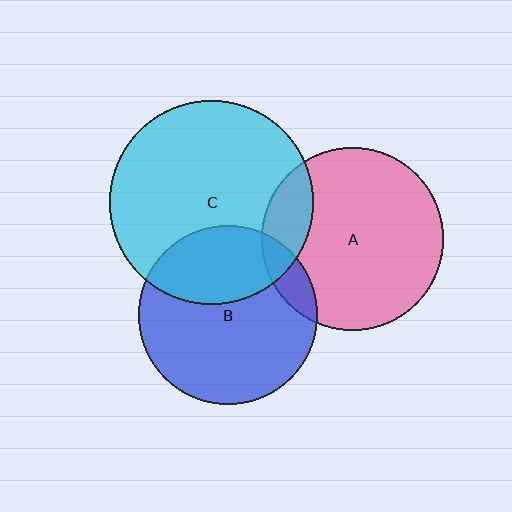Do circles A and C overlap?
Yes.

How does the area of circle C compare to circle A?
Approximately 1.2 times.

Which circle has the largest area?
Circle C (cyan).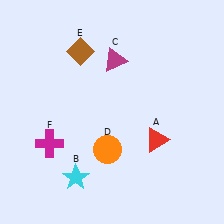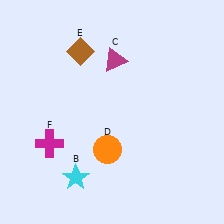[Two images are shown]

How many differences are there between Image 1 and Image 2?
There is 1 difference between the two images.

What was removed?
The red triangle (A) was removed in Image 2.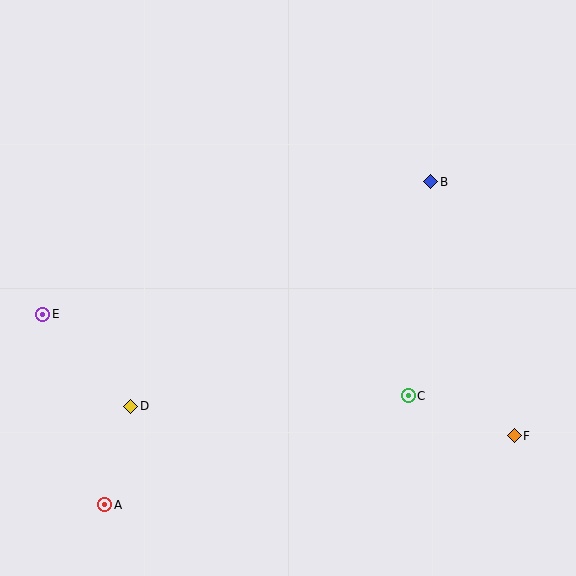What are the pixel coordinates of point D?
Point D is at (131, 406).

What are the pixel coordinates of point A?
Point A is at (105, 505).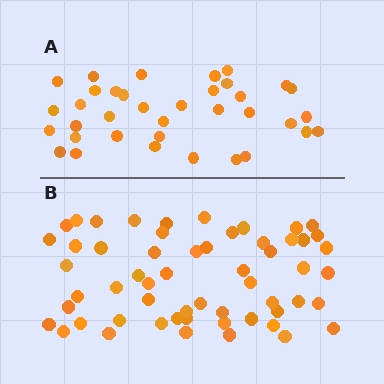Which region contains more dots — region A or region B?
Region B (the bottom region) has more dots.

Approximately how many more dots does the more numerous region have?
Region B has approximately 20 more dots than region A.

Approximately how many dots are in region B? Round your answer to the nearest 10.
About 60 dots. (The exact count is 57, which rounds to 60.)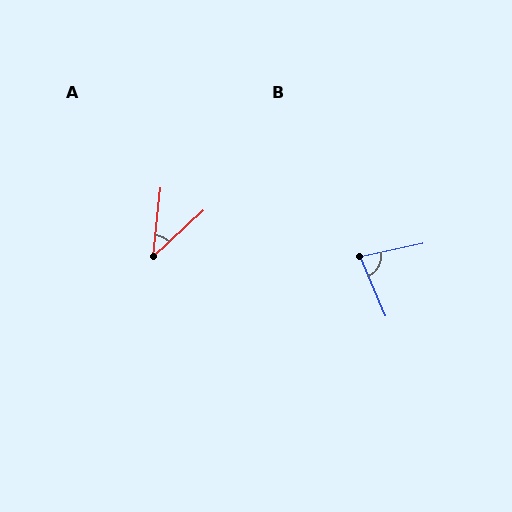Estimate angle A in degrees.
Approximately 41 degrees.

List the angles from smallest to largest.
A (41°), B (78°).